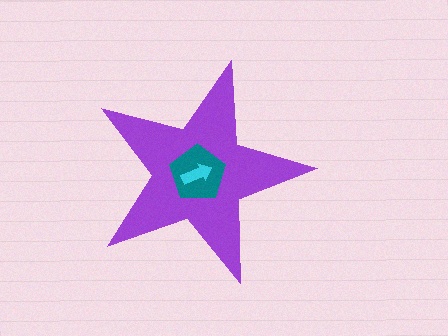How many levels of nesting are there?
3.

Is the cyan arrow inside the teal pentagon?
Yes.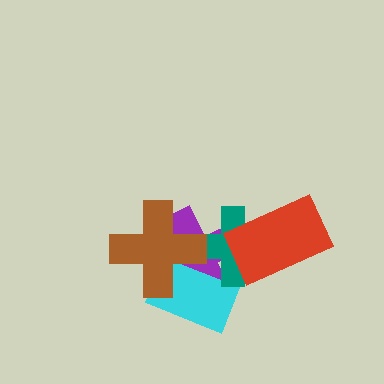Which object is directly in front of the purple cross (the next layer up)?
The cyan rectangle is directly in front of the purple cross.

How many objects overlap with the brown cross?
3 objects overlap with the brown cross.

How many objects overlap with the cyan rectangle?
3 objects overlap with the cyan rectangle.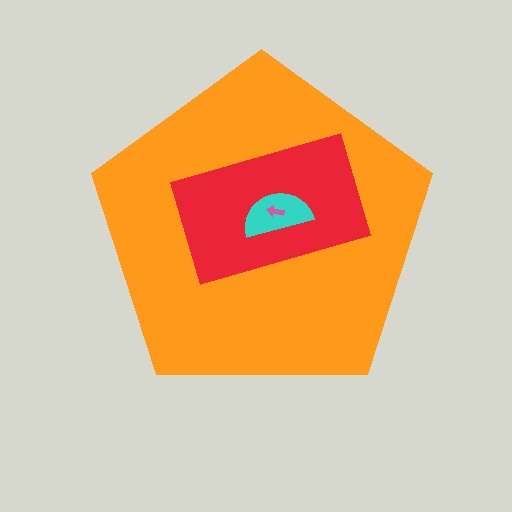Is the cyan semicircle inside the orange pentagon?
Yes.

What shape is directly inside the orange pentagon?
The red rectangle.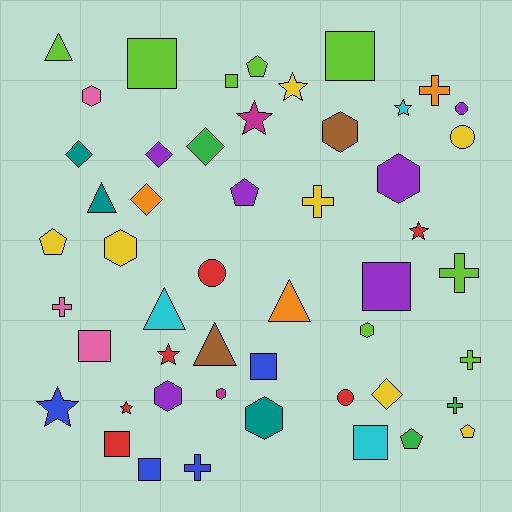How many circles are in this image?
There are 4 circles.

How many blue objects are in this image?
There are 4 blue objects.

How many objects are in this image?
There are 50 objects.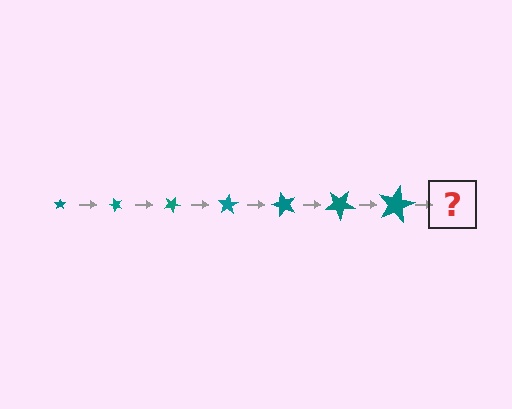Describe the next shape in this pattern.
It should be a star, larger than the previous one and rotated 350 degrees from the start.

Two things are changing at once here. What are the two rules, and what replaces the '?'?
The two rules are that the star grows larger each step and it rotates 50 degrees each step. The '?' should be a star, larger than the previous one and rotated 350 degrees from the start.